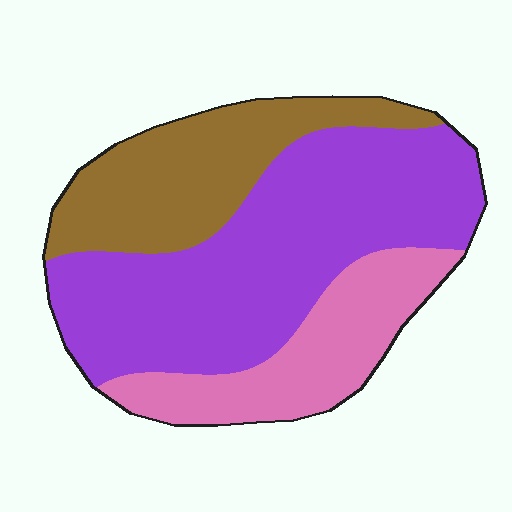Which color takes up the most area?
Purple, at roughly 50%.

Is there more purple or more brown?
Purple.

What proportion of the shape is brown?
Brown covers about 25% of the shape.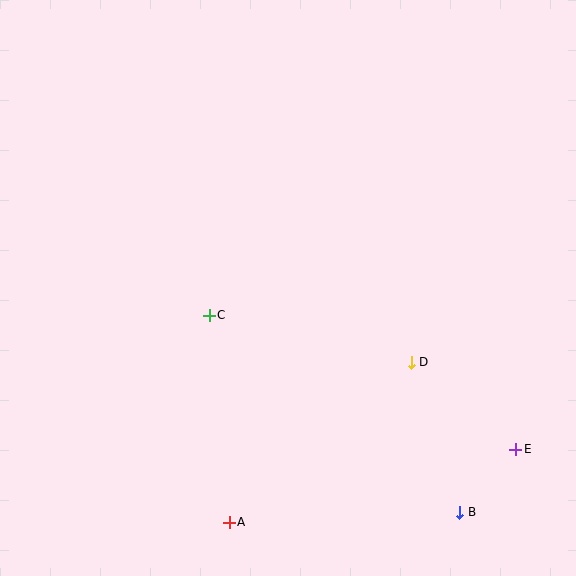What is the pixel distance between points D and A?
The distance between D and A is 242 pixels.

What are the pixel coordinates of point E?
Point E is at (516, 449).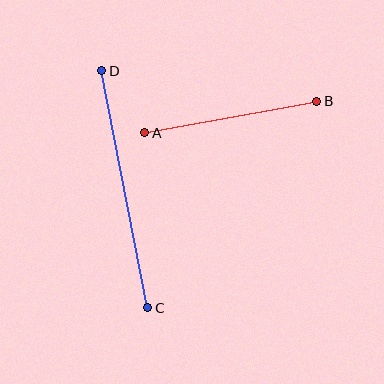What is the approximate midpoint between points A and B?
The midpoint is at approximately (231, 117) pixels.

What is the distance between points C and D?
The distance is approximately 242 pixels.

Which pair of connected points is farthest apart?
Points C and D are farthest apart.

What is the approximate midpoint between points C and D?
The midpoint is at approximately (125, 189) pixels.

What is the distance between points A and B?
The distance is approximately 175 pixels.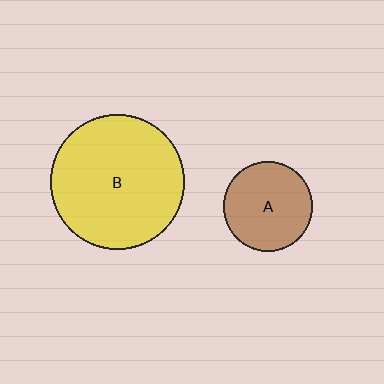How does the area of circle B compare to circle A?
Approximately 2.3 times.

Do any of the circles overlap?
No, none of the circles overlap.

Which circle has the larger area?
Circle B (yellow).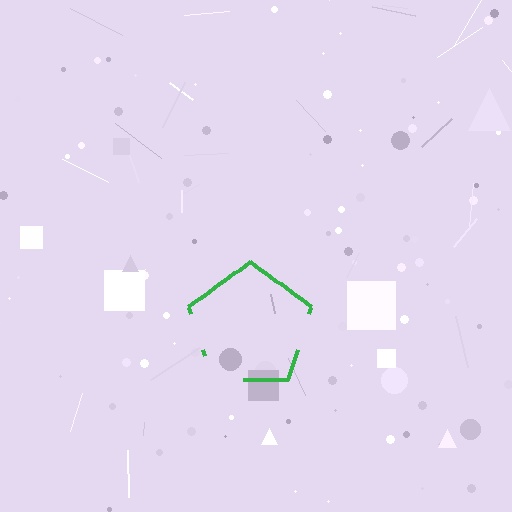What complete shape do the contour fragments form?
The contour fragments form a pentagon.